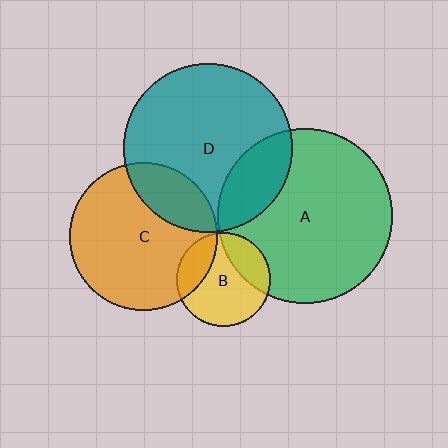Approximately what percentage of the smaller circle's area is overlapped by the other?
Approximately 25%.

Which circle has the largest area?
Circle A (green).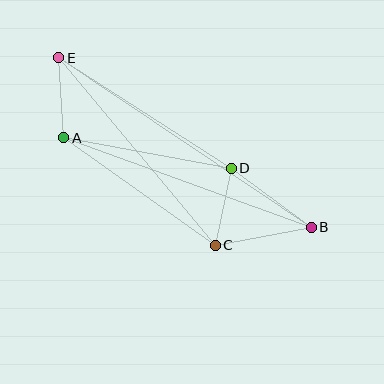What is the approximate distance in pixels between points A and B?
The distance between A and B is approximately 263 pixels.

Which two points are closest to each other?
Points C and D are closest to each other.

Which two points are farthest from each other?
Points B and E are farthest from each other.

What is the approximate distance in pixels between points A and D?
The distance between A and D is approximately 170 pixels.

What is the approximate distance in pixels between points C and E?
The distance between C and E is approximately 244 pixels.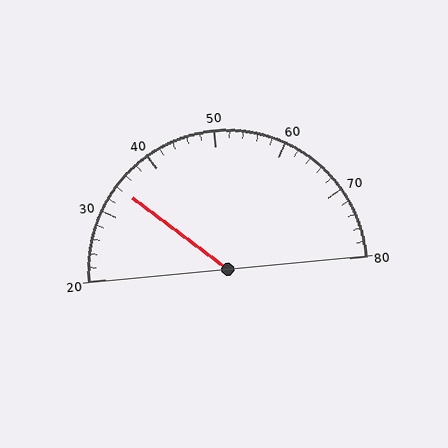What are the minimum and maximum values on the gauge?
The gauge ranges from 20 to 80.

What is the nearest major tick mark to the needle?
The nearest major tick mark is 30.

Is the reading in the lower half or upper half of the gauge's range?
The reading is in the lower half of the range (20 to 80).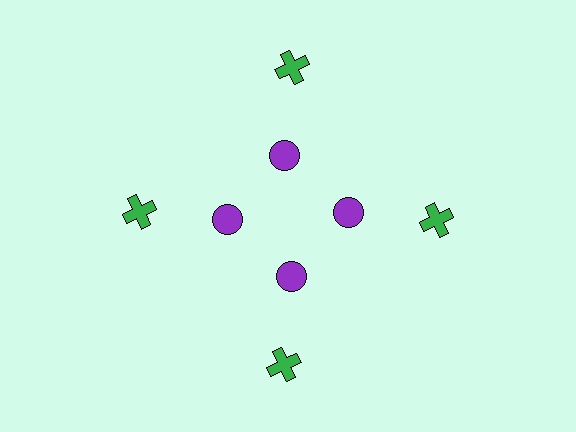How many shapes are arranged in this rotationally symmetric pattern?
There are 8 shapes, arranged in 4 groups of 2.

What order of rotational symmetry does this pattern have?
This pattern has 4-fold rotational symmetry.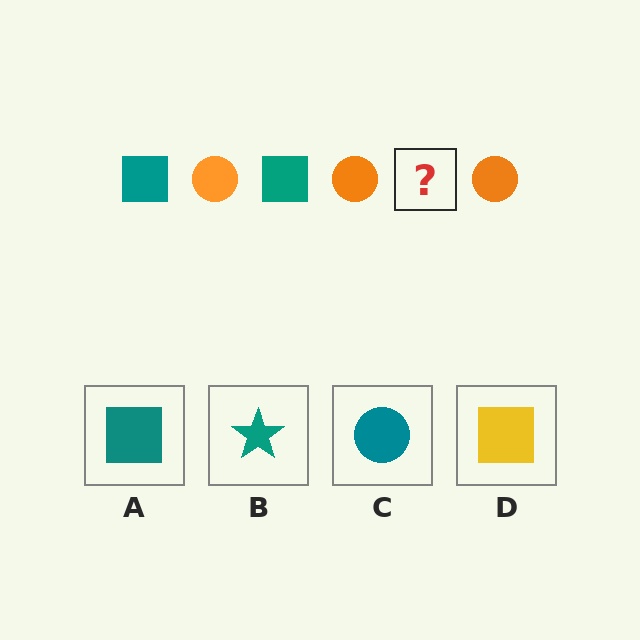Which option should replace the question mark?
Option A.